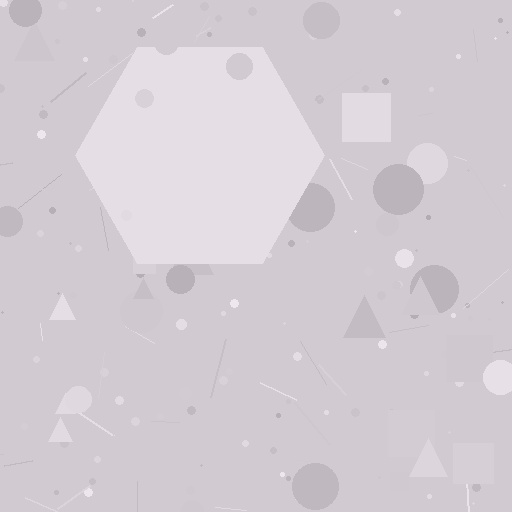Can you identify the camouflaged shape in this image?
The camouflaged shape is a hexagon.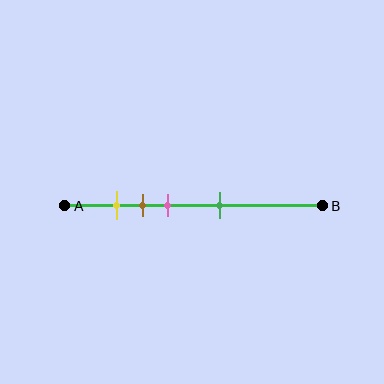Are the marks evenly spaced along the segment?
No, the marks are not evenly spaced.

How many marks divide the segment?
There are 4 marks dividing the segment.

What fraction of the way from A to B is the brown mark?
The brown mark is approximately 30% (0.3) of the way from A to B.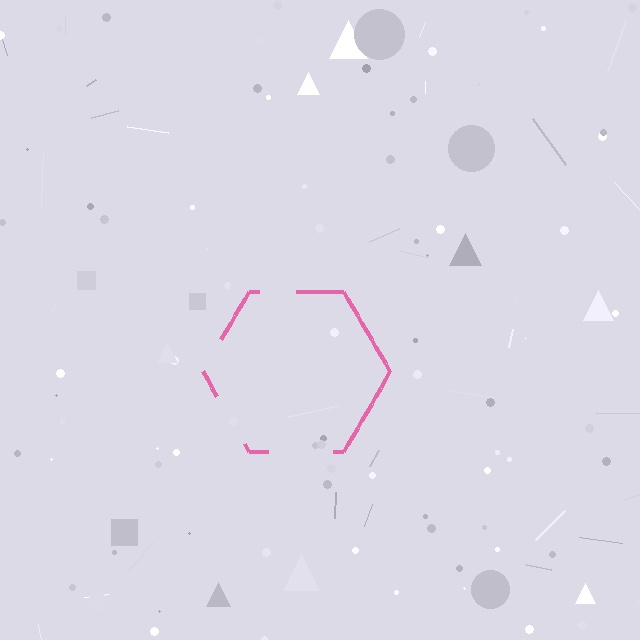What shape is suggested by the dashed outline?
The dashed outline suggests a hexagon.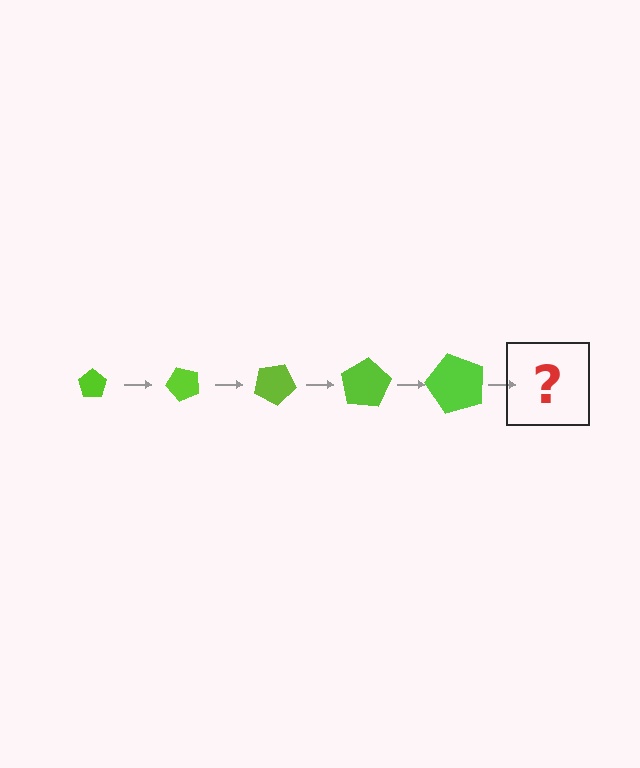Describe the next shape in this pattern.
It should be a pentagon, larger than the previous one and rotated 250 degrees from the start.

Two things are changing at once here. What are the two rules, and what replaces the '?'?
The two rules are that the pentagon grows larger each step and it rotates 50 degrees each step. The '?' should be a pentagon, larger than the previous one and rotated 250 degrees from the start.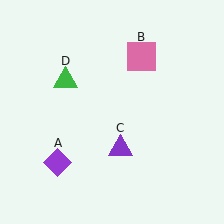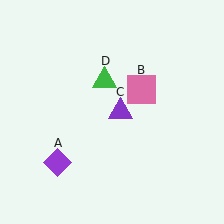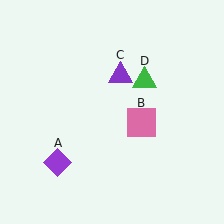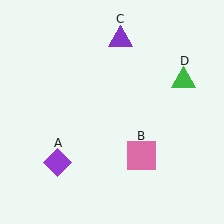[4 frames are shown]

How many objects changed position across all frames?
3 objects changed position: pink square (object B), purple triangle (object C), green triangle (object D).